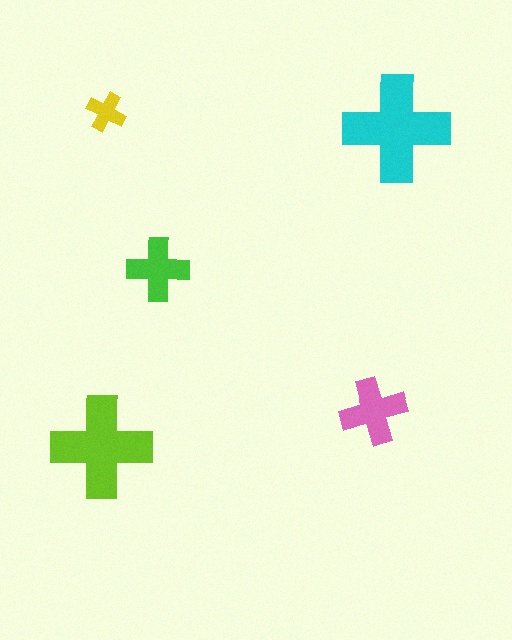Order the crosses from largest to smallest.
the cyan one, the lime one, the pink one, the green one, the yellow one.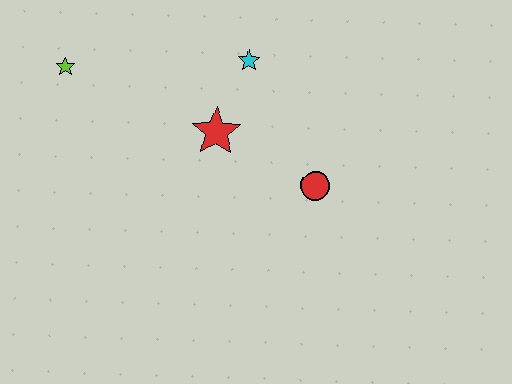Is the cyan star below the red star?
No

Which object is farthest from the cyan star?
The lime star is farthest from the cyan star.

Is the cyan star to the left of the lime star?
No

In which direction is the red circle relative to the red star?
The red circle is to the right of the red star.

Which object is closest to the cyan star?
The red star is closest to the cyan star.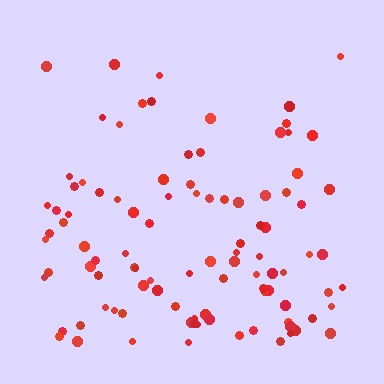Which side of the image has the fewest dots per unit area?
The top.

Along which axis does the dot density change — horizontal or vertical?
Vertical.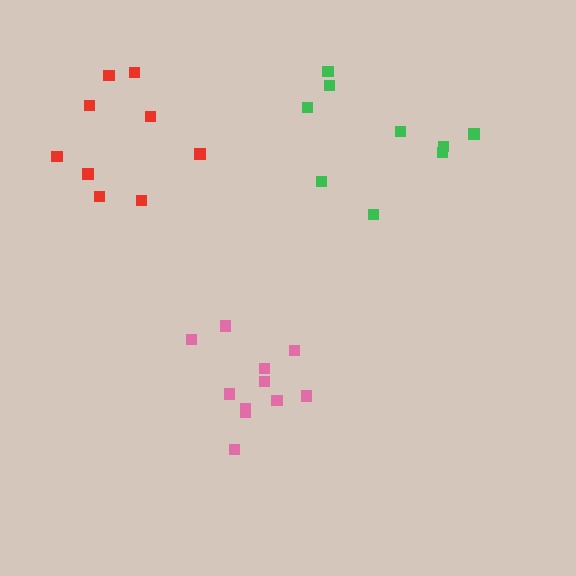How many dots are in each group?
Group 1: 11 dots, Group 2: 9 dots, Group 3: 9 dots (29 total).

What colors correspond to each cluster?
The clusters are colored: pink, green, red.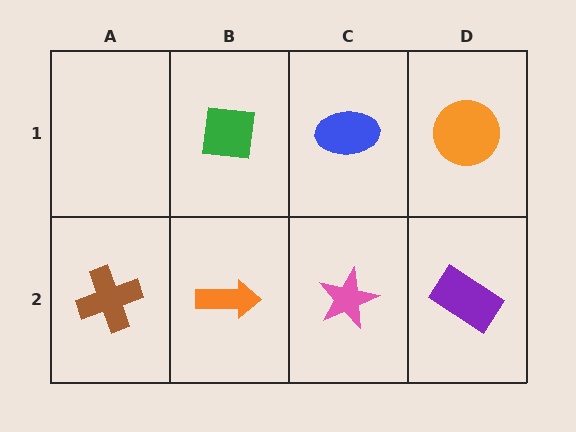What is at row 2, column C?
A pink star.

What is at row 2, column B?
An orange arrow.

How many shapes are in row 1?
3 shapes.